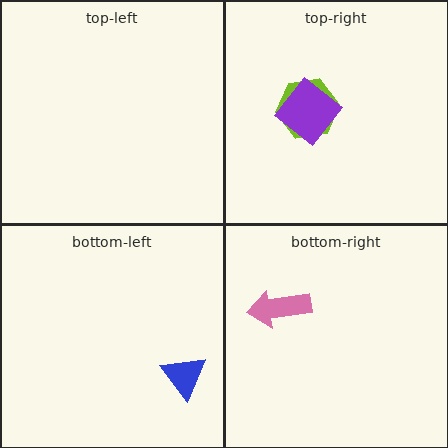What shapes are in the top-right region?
The lime hexagon, the purple diamond.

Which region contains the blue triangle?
The bottom-left region.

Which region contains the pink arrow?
The bottom-right region.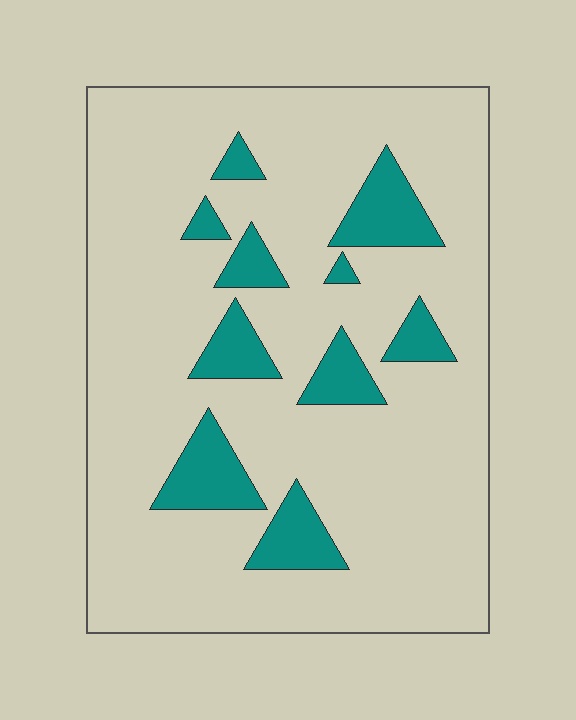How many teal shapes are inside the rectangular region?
10.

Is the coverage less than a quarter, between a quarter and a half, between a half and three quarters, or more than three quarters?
Less than a quarter.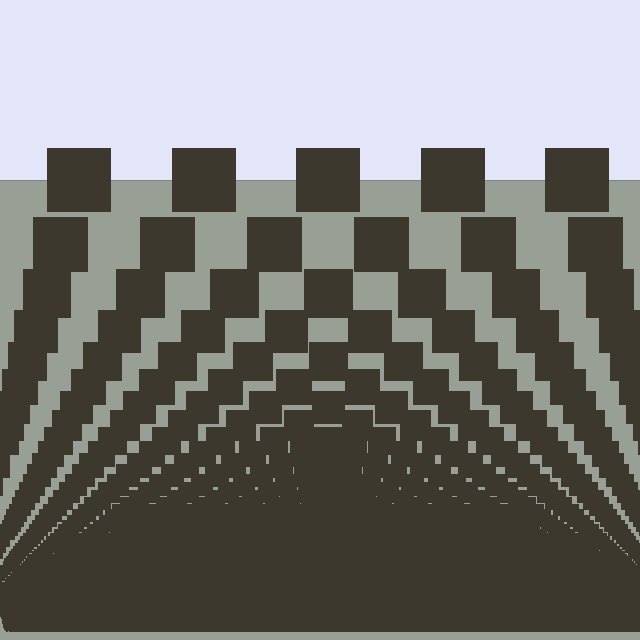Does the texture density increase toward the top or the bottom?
Density increases toward the bottom.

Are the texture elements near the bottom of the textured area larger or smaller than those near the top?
Smaller. The gradient is inverted — elements near the bottom are smaller and denser.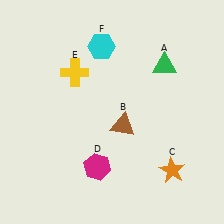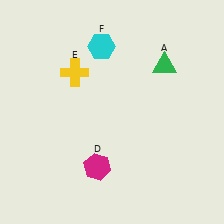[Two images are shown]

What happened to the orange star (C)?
The orange star (C) was removed in Image 2. It was in the bottom-right area of Image 1.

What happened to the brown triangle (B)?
The brown triangle (B) was removed in Image 2. It was in the bottom-right area of Image 1.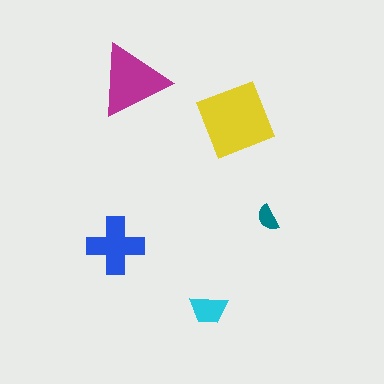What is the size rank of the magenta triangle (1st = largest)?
2nd.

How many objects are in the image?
There are 5 objects in the image.